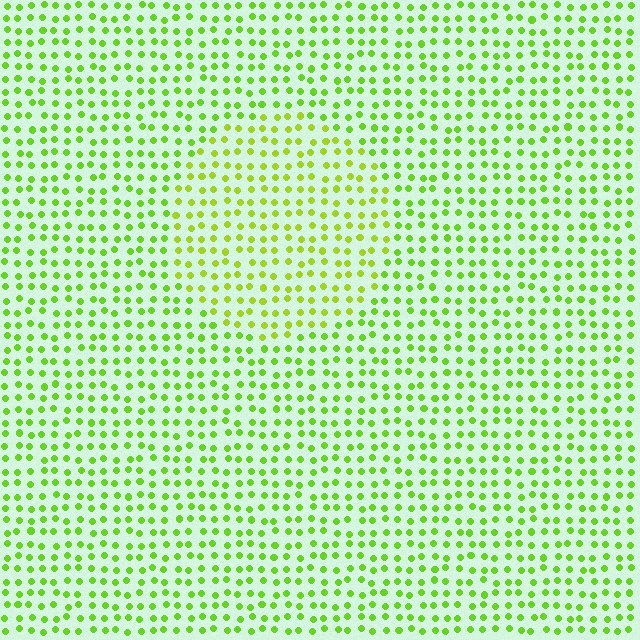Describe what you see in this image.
The image is filled with small lime elements in a uniform arrangement. A circle-shaped region is visible where the elements are tinted to a slightly different hue, forming a subtle color boundary.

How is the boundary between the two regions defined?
The boundary is defined purely by a slight shift in hue (about 20 degrees). Spacing, size, and orientation are identical on both sides.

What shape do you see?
I see a circle.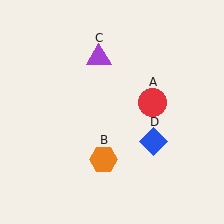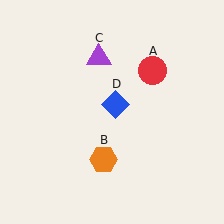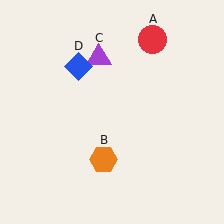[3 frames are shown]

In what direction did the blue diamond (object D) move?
The blue diamond (object D) moved up and to the left.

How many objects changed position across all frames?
2 objects changed position: red circle (object A), blue diamond (object D).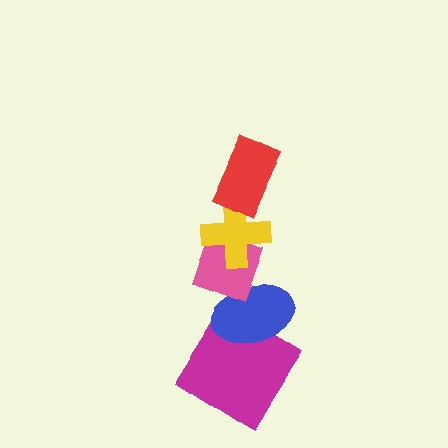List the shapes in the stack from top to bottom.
From top to bottom: the red rectangle, the yellow cross, the pink diamond, the blue ellipse, the magenta diamond.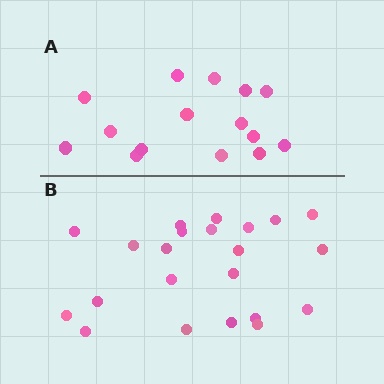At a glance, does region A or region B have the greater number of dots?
Region B (the bottom region) has more dots.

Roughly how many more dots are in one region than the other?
Region B has roughly 8 or so more dots than region A.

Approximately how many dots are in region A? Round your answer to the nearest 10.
About 20 dots. (The exact count is 15, which rounds to 20.)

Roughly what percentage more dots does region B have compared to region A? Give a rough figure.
About 45% more.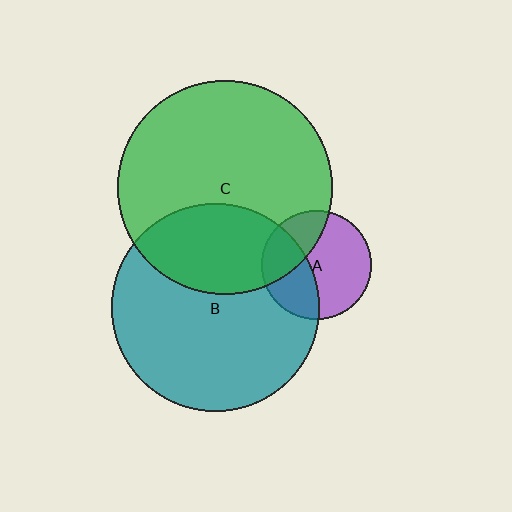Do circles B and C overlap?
Yes.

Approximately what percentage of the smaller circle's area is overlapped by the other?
Approximately 35%.